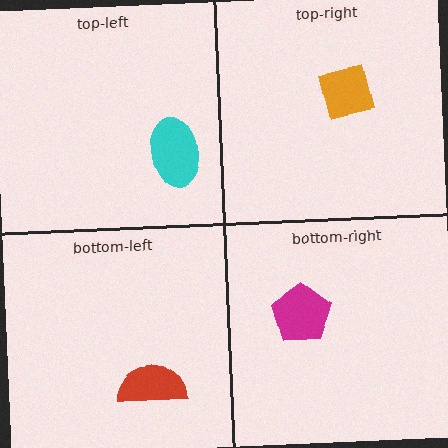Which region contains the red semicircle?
The bottom-left region.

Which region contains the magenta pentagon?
The bottom-right region.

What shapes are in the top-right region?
The orange square.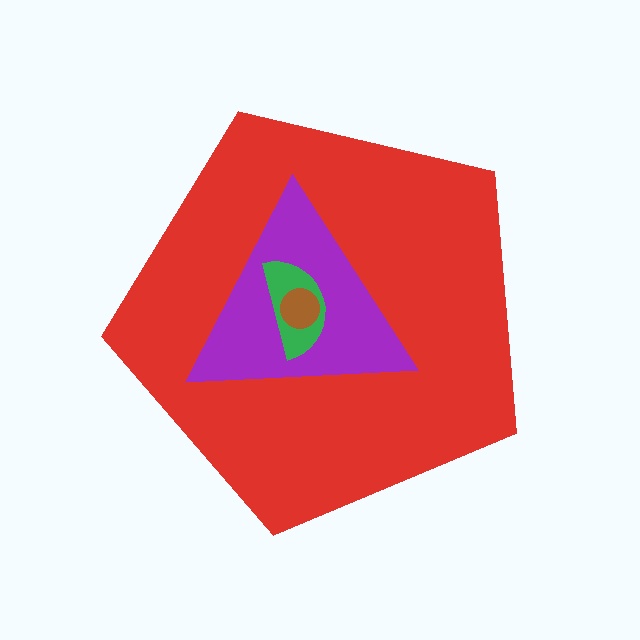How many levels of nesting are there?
4.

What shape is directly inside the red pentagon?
The purple triangle.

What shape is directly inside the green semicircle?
The brown circle.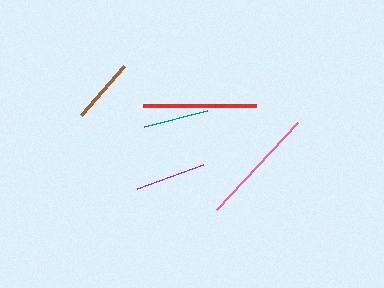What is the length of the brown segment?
The brown segment is approximately 65 pixels long.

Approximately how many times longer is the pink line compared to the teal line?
The pink line is approximately 1.8 times the length of the teal line.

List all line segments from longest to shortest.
From longest to shortest: pink, red, purple, brown, teal.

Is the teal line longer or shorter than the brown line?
The brown line is longer than the teal line.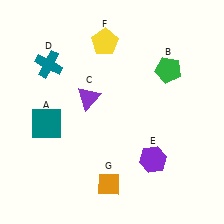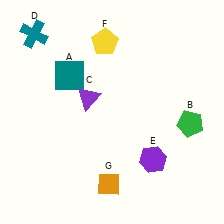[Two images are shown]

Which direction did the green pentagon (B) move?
The green pentagon (B) moved down.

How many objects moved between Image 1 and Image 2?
3 objects moved between the two images.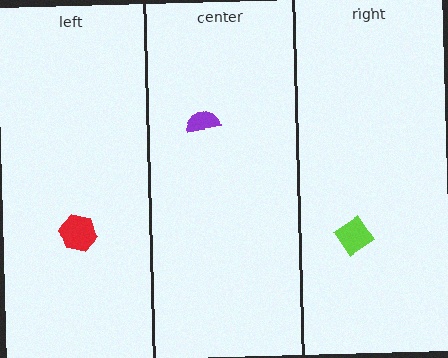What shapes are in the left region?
The red hexagon.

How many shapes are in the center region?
1.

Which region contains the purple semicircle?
The center region.